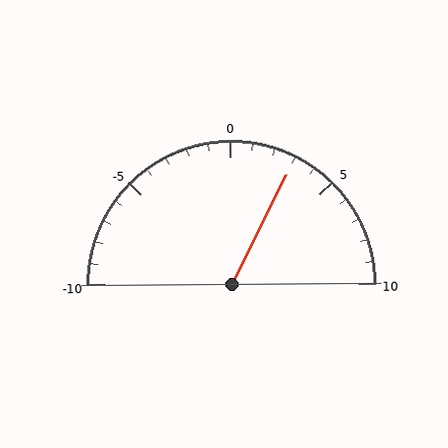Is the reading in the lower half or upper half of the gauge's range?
The reading is in the upper half of the range (-10 to 10).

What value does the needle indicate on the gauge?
The needle indicates approximately 3.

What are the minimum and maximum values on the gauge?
The gauge ranges from -10 to 10.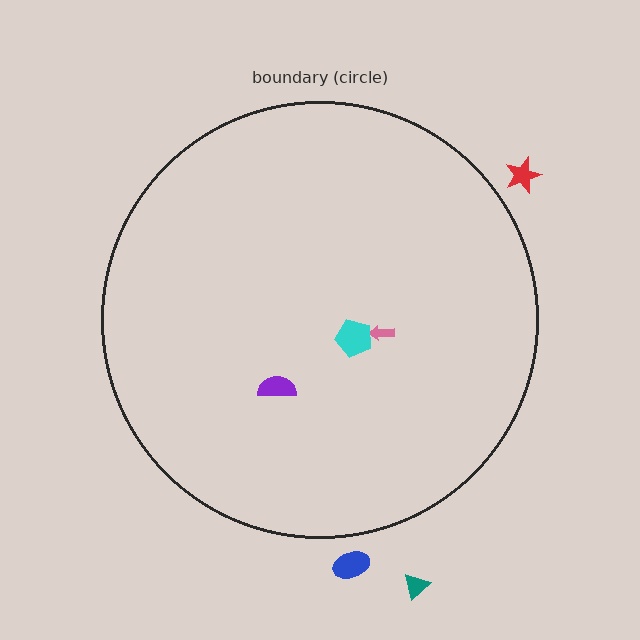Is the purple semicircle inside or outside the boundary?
Inside.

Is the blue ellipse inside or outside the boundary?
Outside.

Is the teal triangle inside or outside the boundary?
Outside.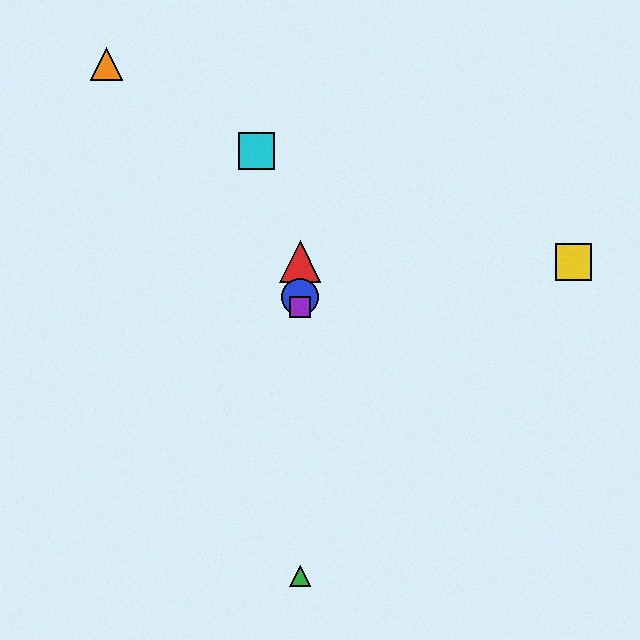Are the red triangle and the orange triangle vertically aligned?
No, the red triangle is at x≈300 and the orange triangle is at x≈107.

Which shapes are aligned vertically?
The red triangle, the blue circle, the green triangle, the purple square are aligned vertically.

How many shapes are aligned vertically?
4 shapes (the red triangle, the blue circle, the green triangle, the purple square) are aligned vertically.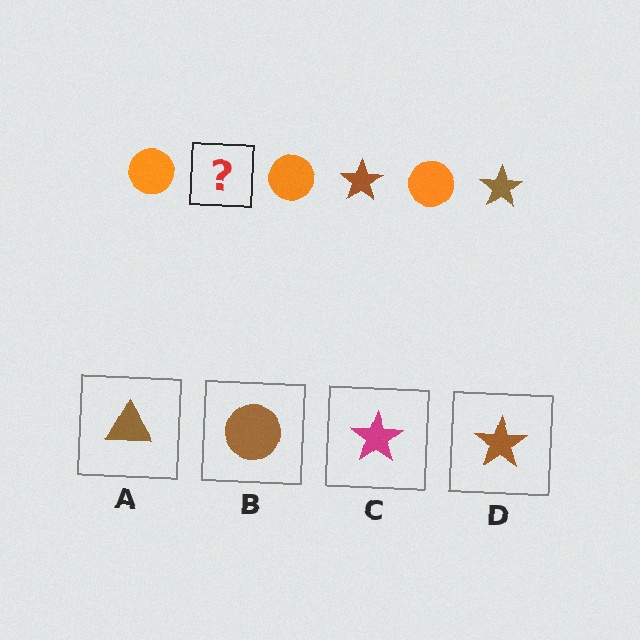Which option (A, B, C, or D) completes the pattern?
D.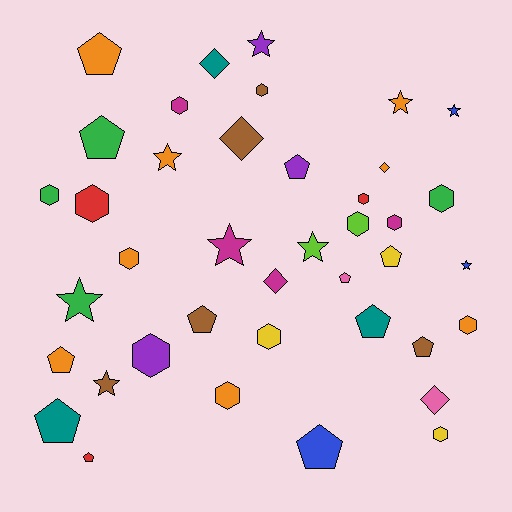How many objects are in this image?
There are 40 objects.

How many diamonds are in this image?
There are 5 diamonds.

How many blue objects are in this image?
There are 3 blue objects.